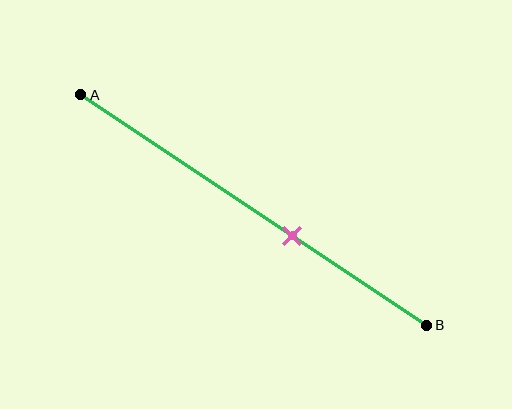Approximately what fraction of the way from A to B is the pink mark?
The pink mark is approximately 60% of the way from A to B.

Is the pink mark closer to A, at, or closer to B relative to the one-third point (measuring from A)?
The pink mark is closer to point B than the one-third point of segment AB.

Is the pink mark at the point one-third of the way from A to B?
No, the mark is at about 60% from A, not at the 33% one-third point.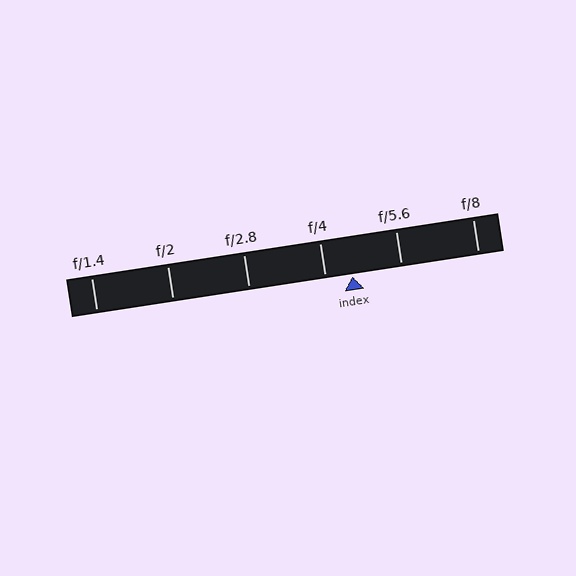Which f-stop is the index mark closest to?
The index mark is closest to f/4.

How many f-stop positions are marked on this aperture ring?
There are 6 f-stop positions marked.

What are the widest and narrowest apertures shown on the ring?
The widest aperture shown is f/1.4 and the narrowest is f/8.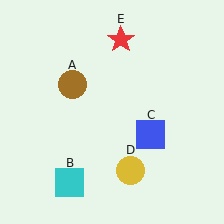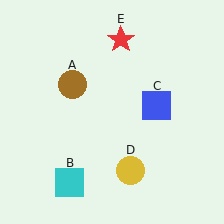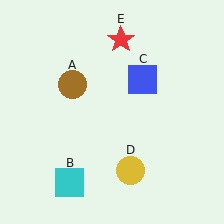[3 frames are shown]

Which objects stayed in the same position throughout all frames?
Brown circle (object A) and cyan square (object B) and yellow circle (object D) and red star (object E) remained stationary.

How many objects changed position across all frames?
1 object changed position: blue square (object C).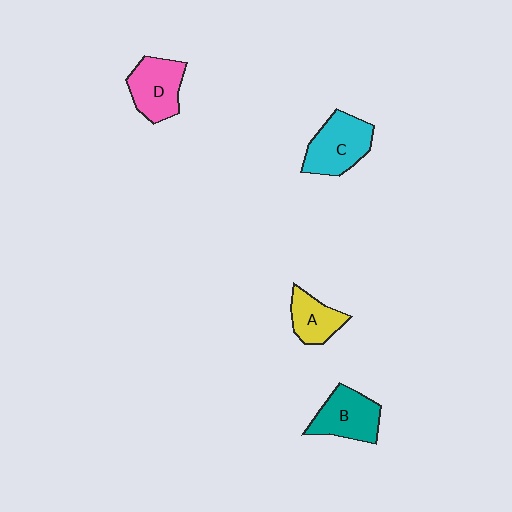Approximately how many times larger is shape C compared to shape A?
Approximately 1.5 times.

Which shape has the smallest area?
Shape A (yellow).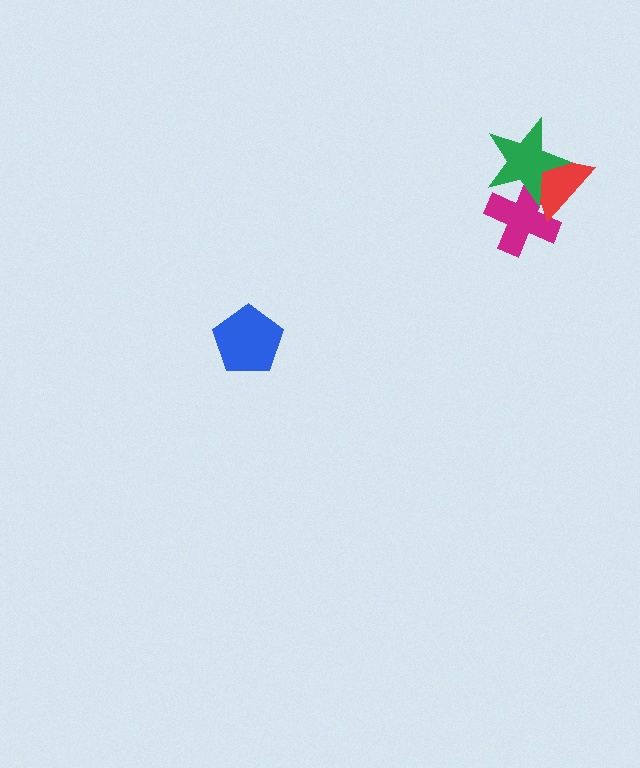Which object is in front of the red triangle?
The green star is in front of the red triangle.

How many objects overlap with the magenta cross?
2 objects overlap with the magenta cross.